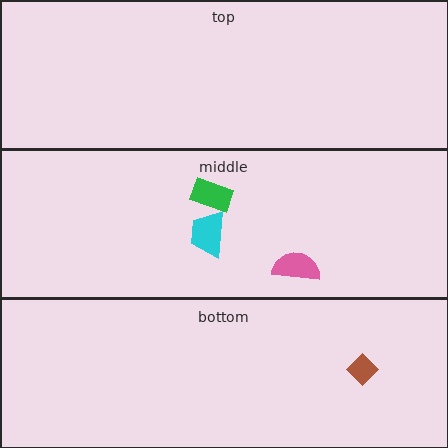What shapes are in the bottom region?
The brown diamond.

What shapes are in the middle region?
The pink semicircle, the cyan trapezoid, the green rectangle.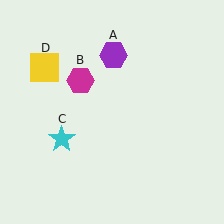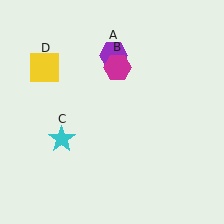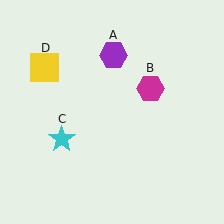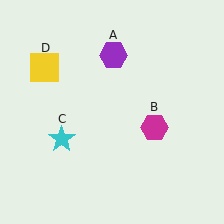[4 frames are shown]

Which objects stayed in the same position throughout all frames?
Purple hexagon (object A) and cyan star (object C) and yellow square (object D) remained stationary.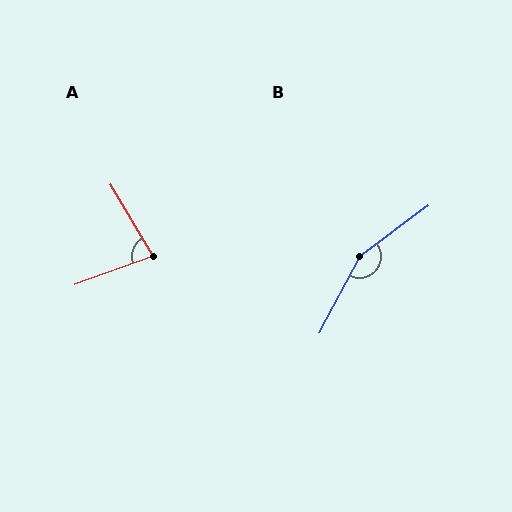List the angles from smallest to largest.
A (79°), B (155°).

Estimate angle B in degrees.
Approximately 155 degrees.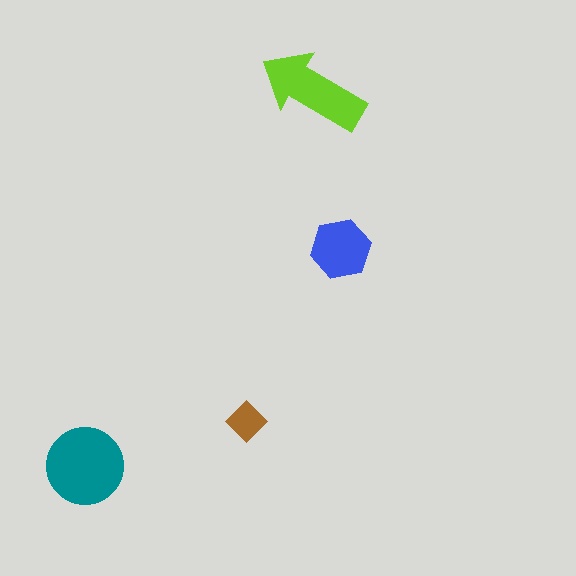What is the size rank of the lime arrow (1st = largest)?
2nd.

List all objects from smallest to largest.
The brown diamond, the blue hexagon, the lime arrow, the teal circle.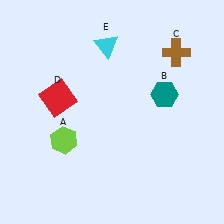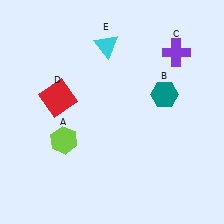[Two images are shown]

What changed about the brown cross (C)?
In Image 1, C is brown. In Image 2, it changed to purple.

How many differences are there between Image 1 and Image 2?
There is 1 difference between the two images.